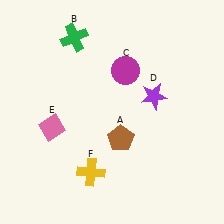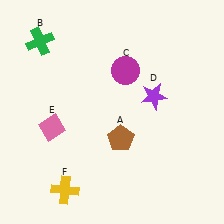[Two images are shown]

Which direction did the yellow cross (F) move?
The yellow cross (F) moved left.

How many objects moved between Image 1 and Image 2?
2 objects moved between the two images.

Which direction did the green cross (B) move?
The green cross (B) moved left.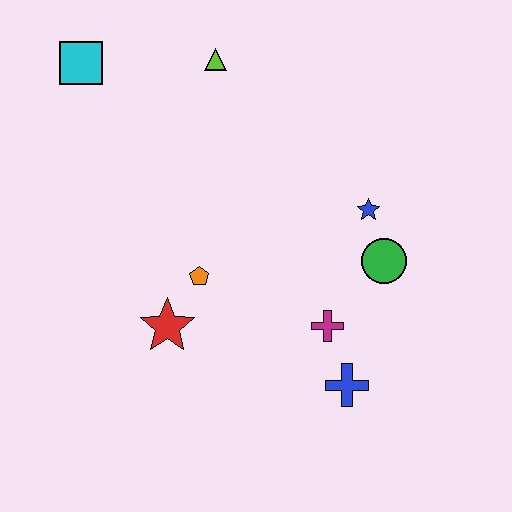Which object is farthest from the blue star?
The cyan square is farthest from the blue star.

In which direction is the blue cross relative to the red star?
The blue cross is to the right of the red star.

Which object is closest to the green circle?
The blue star is closest to the green circle.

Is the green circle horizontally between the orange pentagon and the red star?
No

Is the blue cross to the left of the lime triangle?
No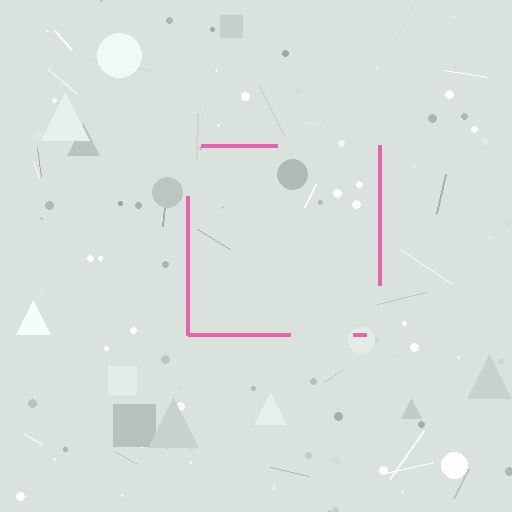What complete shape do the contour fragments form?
The contour fragments form a square.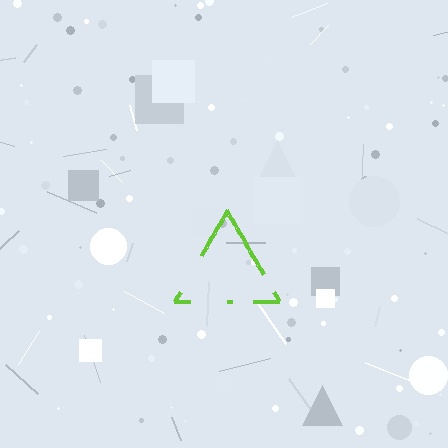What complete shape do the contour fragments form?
The contour fragments form a triangle.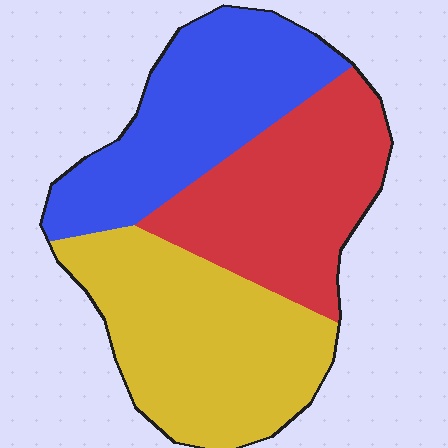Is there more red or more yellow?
Yellow.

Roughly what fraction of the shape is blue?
Blue covers 31% of the shape.